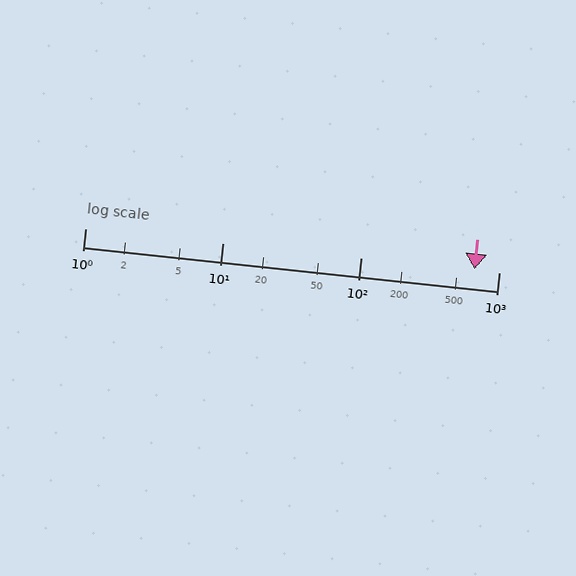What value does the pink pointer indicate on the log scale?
The pointer indicates approximately 670.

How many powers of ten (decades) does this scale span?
The scale spans 3 decades, from 1 to 1000.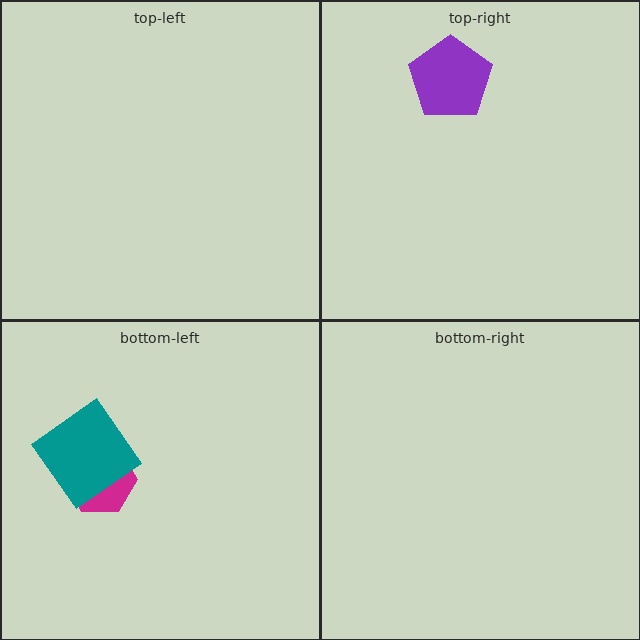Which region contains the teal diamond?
The bottom-left region.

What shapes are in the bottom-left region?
The magenta hexagon, the teal diamond.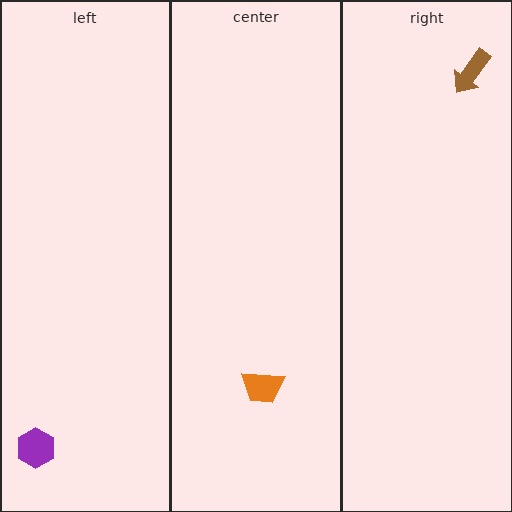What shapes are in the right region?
The brown arrow.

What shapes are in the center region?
The orange trapezoid.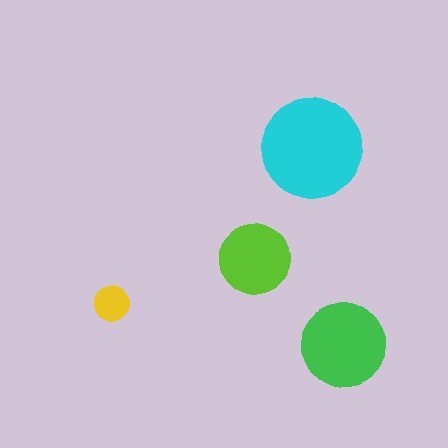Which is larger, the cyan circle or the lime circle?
The cyan one.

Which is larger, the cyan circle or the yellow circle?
The cyan one.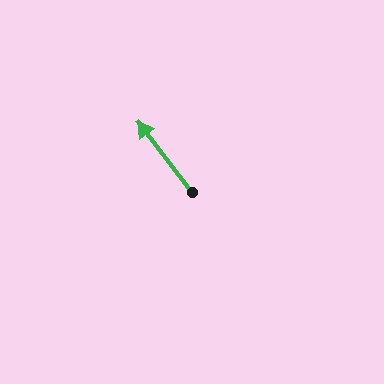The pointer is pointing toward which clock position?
Roughly 11 o'clock.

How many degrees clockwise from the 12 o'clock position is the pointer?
Approximately 322 degrees.